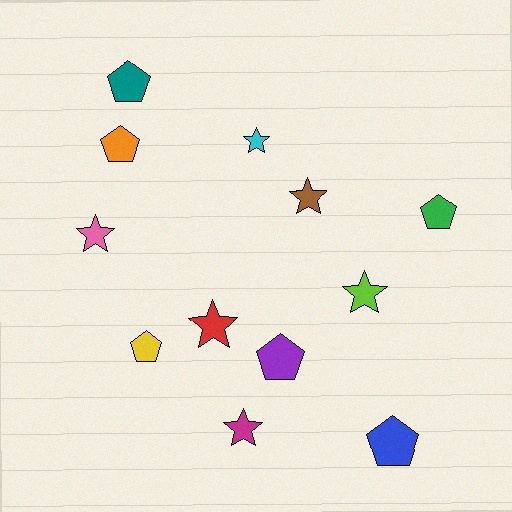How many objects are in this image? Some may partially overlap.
There are 12 objects.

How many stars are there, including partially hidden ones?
There are 6 stars.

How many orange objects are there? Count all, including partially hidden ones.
There is 1 orange object.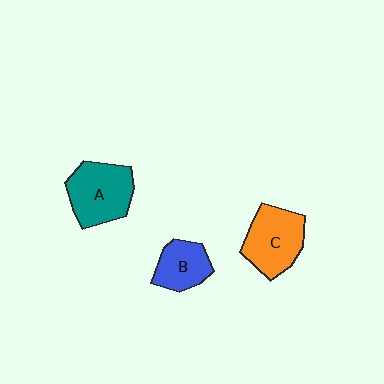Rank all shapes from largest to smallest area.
From largest to smallest: A (teal), C (orange), B (blue).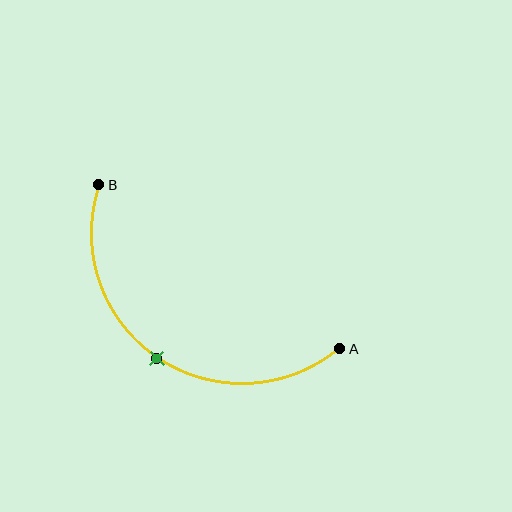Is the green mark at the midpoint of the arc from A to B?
Yes. The green mark lies on the arc at equal arc-length from both A and B — it is the arc midpoint.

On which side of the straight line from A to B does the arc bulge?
The arc bulges below and to the left of the straight line connecting A and B.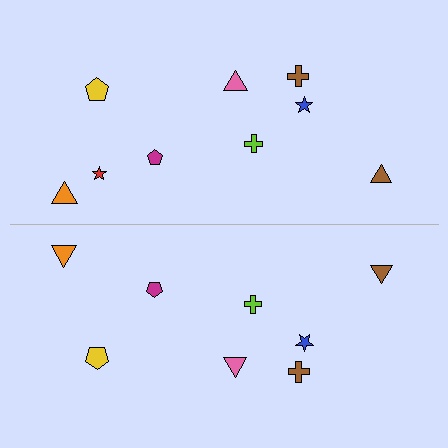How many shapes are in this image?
There are 17 shapes in this image.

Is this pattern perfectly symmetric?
No, the pattern is not perfectly symmetric. A red star is missing from the bottom side.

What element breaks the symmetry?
A red star is missing from the bottom side.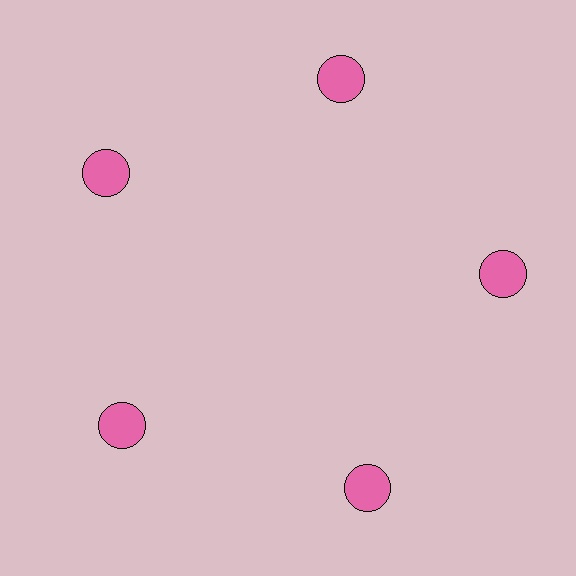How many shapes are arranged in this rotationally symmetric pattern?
There are 5 shapes, arranged in 5 groups of 1.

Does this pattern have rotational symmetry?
Yes, this pattern has 5-fold rotational symmetry. It looks the same after rotating 72 degrees around the center.